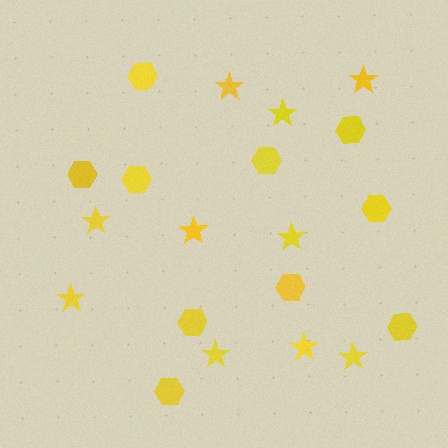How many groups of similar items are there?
There are 2 groups: one group of stars (10) and one group of hexagons (10).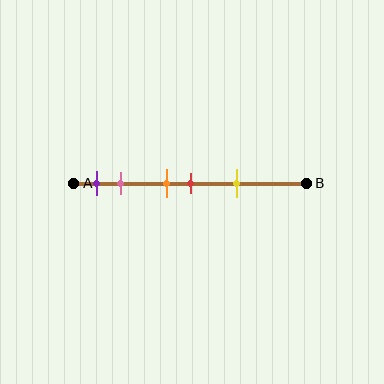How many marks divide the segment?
There are 5 marks dividing the segment.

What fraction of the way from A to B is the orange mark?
The orange mark is approximately 40% (0.4) of the way from A to B.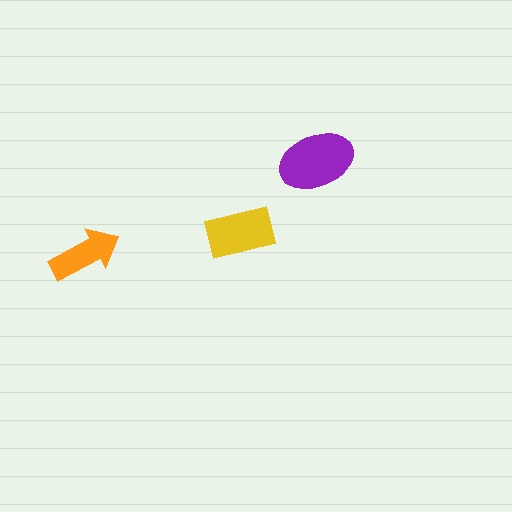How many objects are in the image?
There are 3 objects in the image.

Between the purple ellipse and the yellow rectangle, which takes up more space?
The purple ellipse.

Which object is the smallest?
The orange arrow.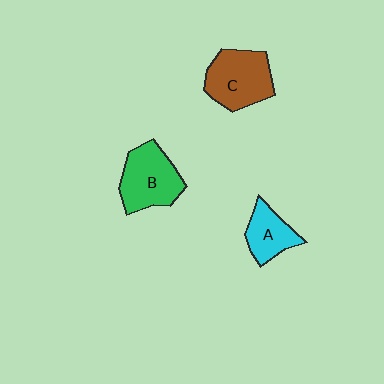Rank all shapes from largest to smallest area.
From largest to smallest: C (brown), B (green), A (cyan).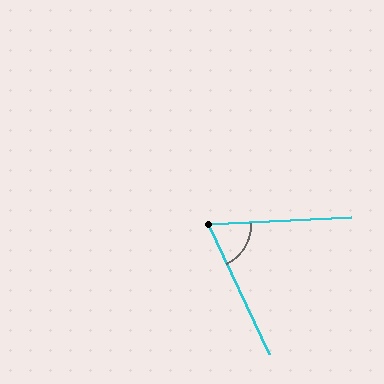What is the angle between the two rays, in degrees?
Approximately 68 degrees.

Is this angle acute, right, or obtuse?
It is acute.